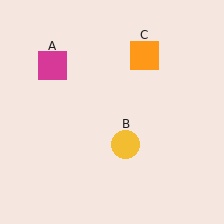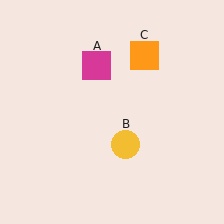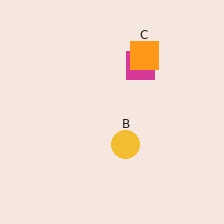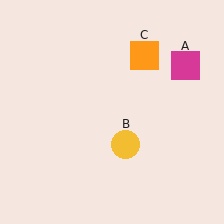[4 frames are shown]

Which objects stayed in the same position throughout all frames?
Yellow circle (object B) and orange square (object C) remained stationary.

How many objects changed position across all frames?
1 object changed position: magenta square (object A).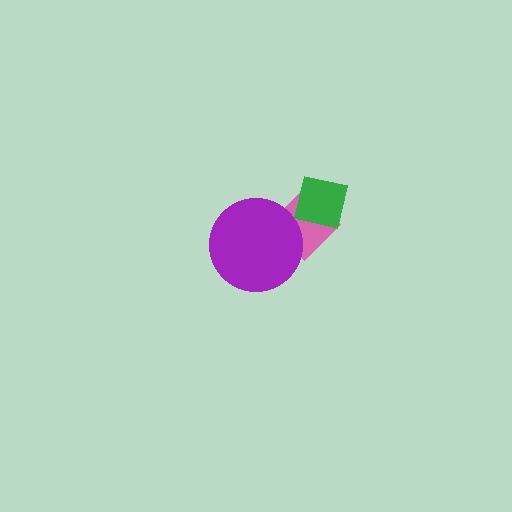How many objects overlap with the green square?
1 object overlaps with the green square.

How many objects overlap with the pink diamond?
2 objects overlap with the pink diamond.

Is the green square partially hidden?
No, no other shape covers it.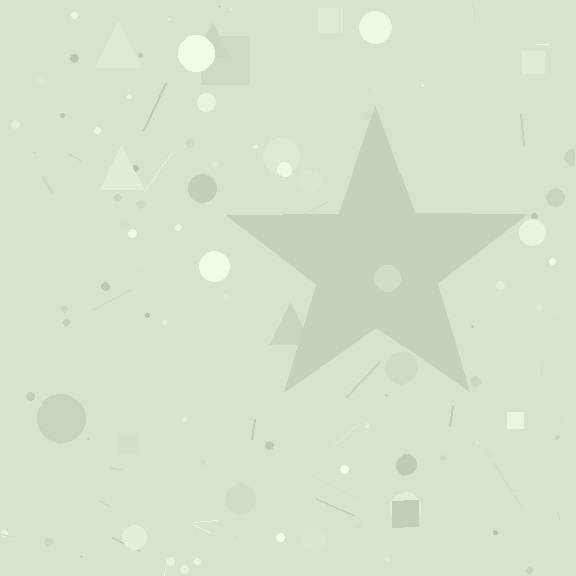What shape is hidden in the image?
A star is hidden in the image.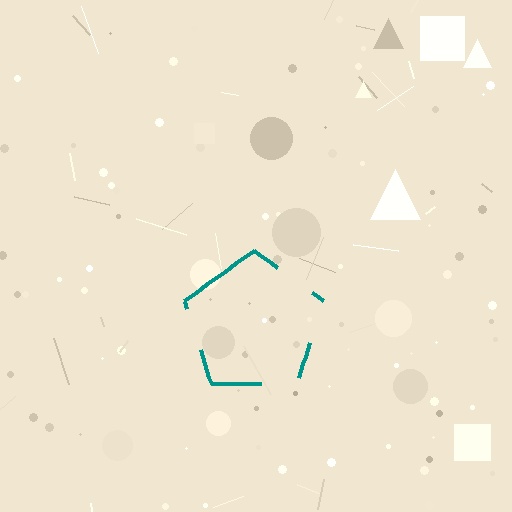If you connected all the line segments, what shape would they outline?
They would outline a pentagon.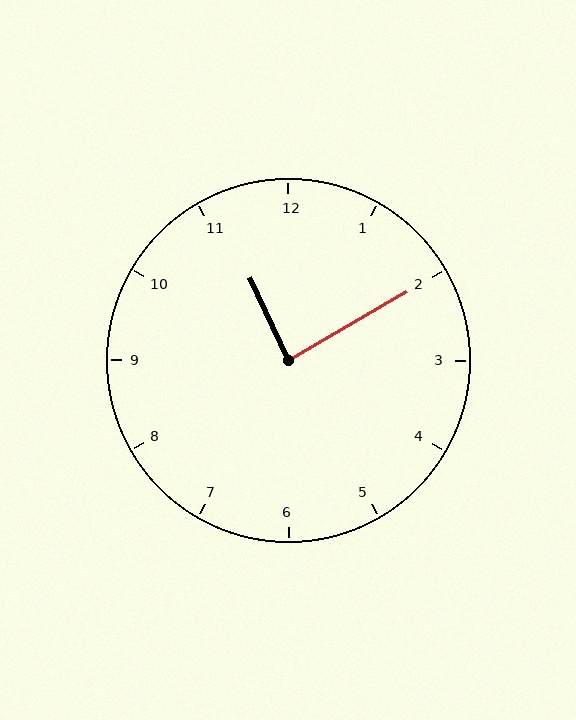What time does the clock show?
11:10.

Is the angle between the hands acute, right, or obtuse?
It is right.